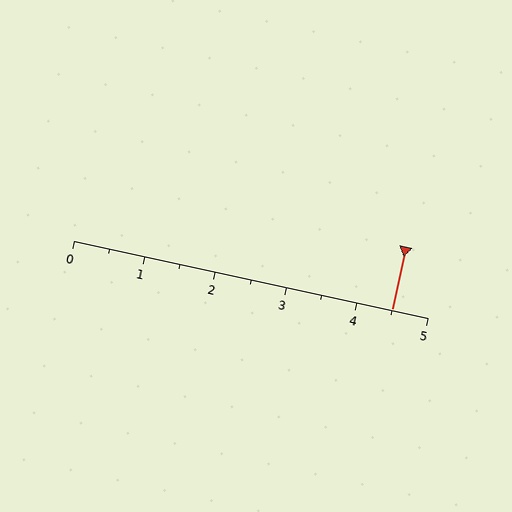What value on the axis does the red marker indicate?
The marker indicates approximately 4.5.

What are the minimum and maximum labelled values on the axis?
The axis runs from 0 to 5.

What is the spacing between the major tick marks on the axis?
The major ticks are spaced 1 apart.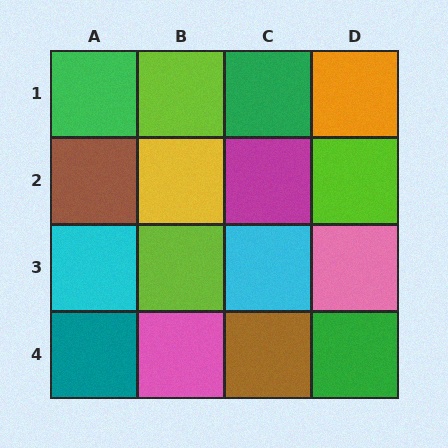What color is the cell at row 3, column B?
Lime.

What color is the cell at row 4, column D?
Green.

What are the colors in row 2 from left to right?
Brown, yellow, magenta, lime.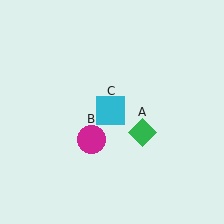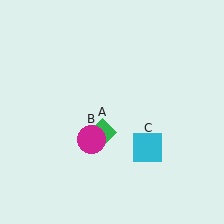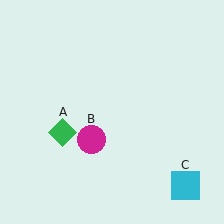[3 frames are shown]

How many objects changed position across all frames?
2 objects changed position: green diamond (object A), cyan square (object C).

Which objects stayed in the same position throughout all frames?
Magenta circle (object B) remained stationary.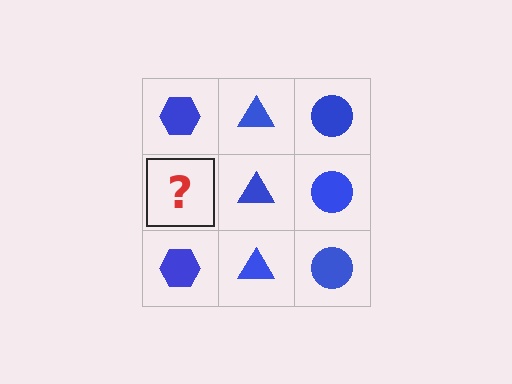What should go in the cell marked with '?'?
The missing cell should contain a blue hexagon.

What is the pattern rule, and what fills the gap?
The rule is that each column has a consistent shape. The gap should be filled with a blue hexagon.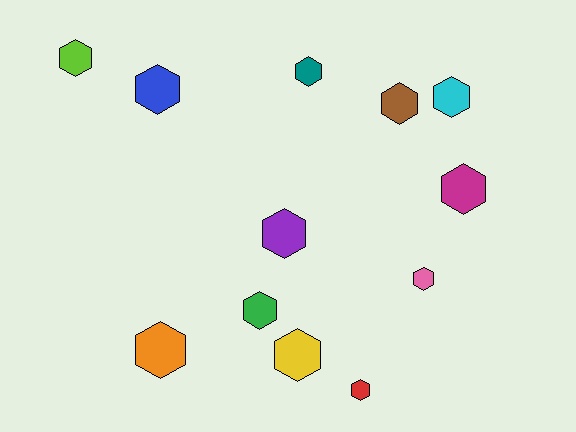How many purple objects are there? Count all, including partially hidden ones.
There is 1 purple object.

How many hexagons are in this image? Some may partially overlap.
There are 12 hexagons.